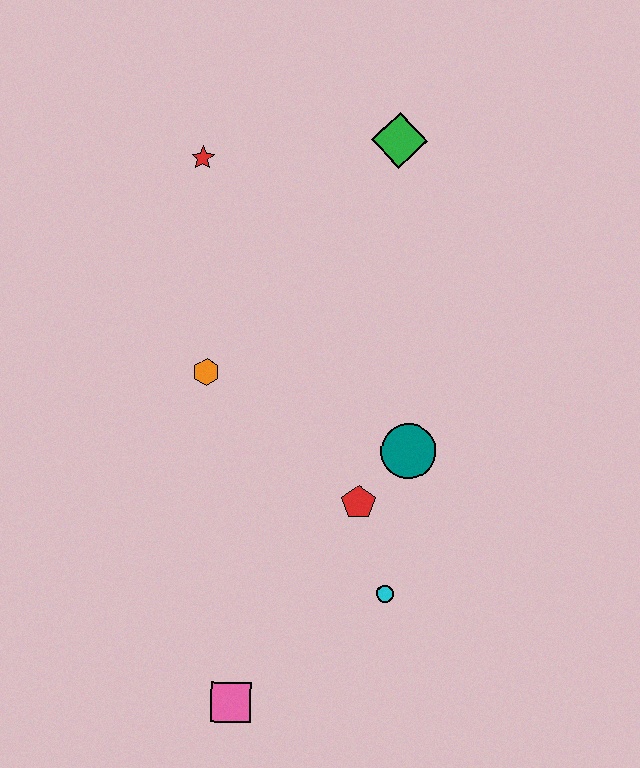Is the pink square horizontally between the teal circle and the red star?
Yes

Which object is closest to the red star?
The green diamond is closest to the red star.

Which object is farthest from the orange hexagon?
The pink square is farthest from the orange hexagon.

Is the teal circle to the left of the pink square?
No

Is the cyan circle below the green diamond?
Yes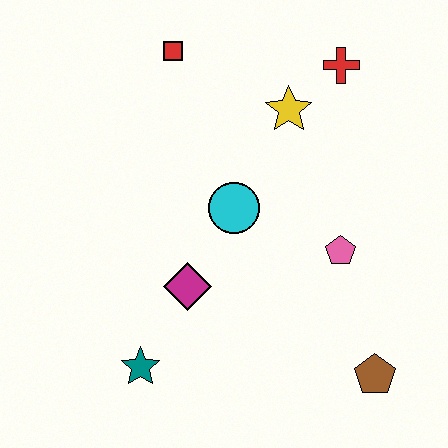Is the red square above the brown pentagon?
Yes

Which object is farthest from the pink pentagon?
The red square is farthest from the pink pentagon.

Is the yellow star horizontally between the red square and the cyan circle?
No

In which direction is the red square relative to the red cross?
The red square is to the left of the red cross.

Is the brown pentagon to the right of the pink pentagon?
Yes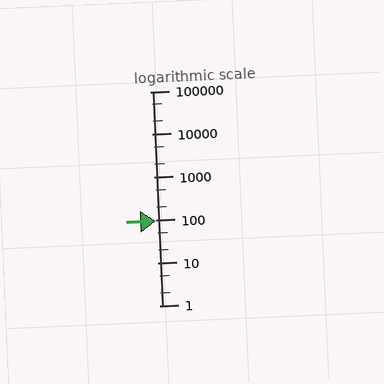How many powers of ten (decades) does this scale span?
The scale spans 5 decades, from 1 to 100000.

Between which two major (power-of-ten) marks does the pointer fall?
The pointer is between 10 and 100.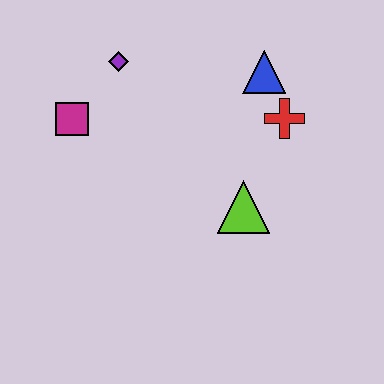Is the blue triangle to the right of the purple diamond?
Yes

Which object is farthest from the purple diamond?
The lime triangle is farthest from the purple diamond.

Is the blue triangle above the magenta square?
Yes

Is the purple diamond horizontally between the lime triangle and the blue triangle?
No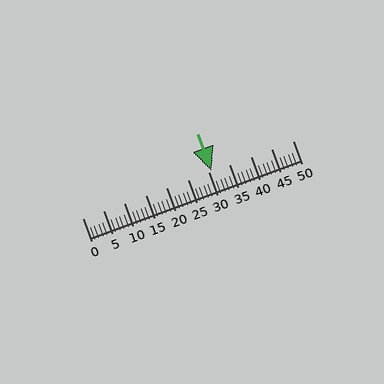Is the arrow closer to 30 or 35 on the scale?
The arrow is closer to 30.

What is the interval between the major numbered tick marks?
The major tick marks are spaced 5 units apart.